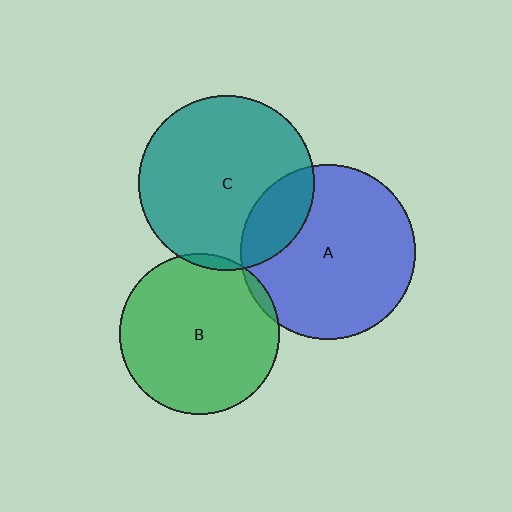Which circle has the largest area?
Circle C (teal).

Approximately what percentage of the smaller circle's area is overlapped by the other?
Approximately 5%.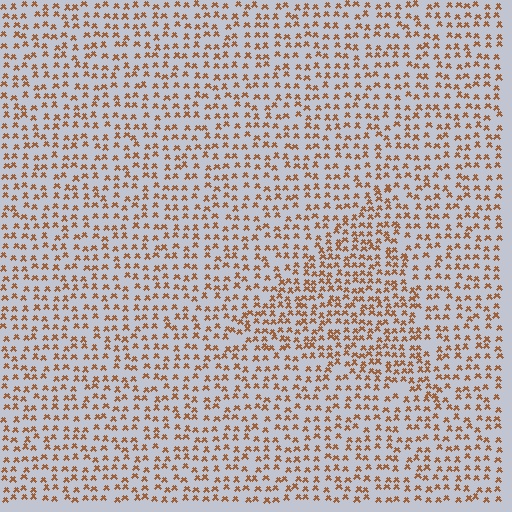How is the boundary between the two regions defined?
The boundary is defined by a change in element density (approximately 1.5x ratio). All elements are the same color, size, and shape.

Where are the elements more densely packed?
The elements are more densely packed inside the triangle boundary.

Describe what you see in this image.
The image contains small brown elements arranged at two different densities. A triangle-shaped region is visible where the elements are more densely packed than the surrounding area.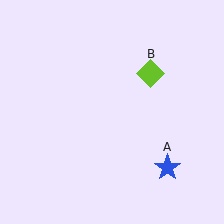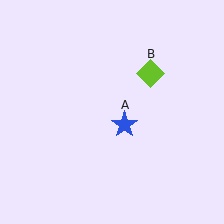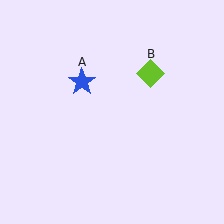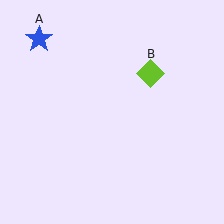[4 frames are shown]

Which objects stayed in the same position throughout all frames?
Lime diamond (object B) remained stationary.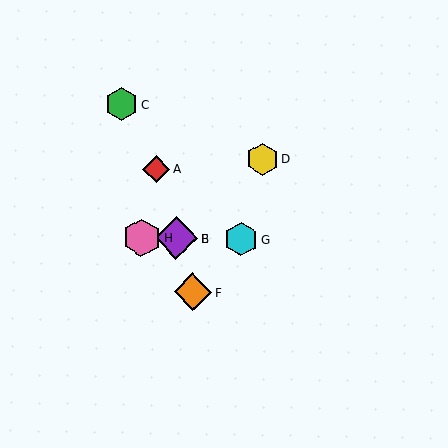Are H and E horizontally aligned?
Yes, both are at y≈238.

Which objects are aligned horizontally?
Objects B, E, G, H are aligned horizontally.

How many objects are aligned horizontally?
4 objects (B, E, G, H) are aligned horizontally.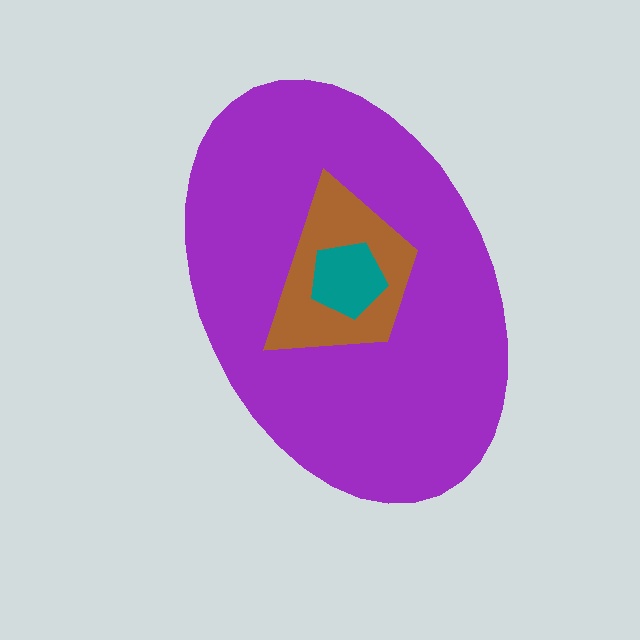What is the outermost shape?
The purple ellipse.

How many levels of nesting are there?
3.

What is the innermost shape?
The teal pentagon.